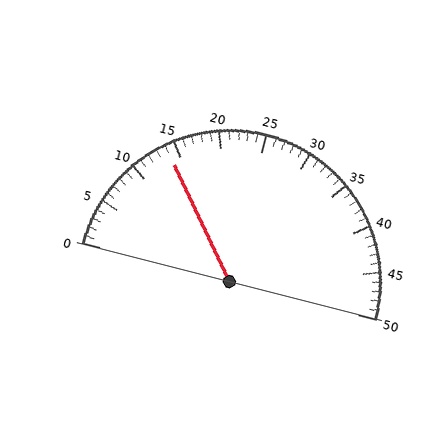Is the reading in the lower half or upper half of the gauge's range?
The reading is in the lower half of the range (0 to 50).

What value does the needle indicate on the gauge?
The needle indicates approximately 14.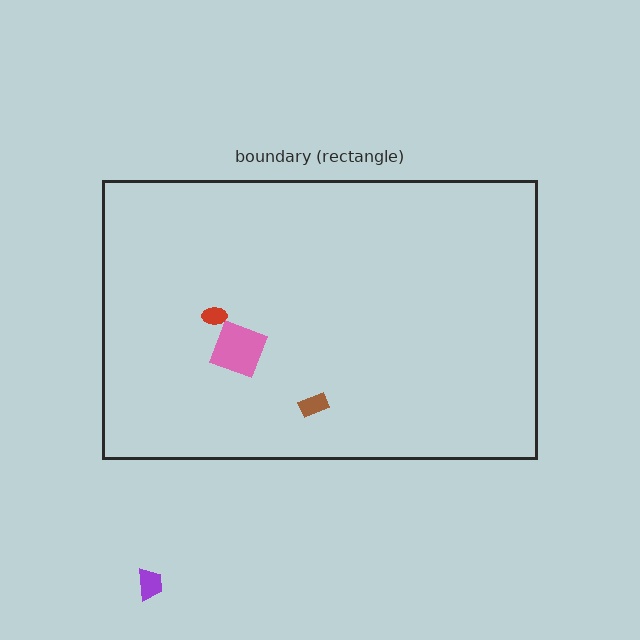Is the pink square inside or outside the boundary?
Inside.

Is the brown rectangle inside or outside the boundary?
Inside.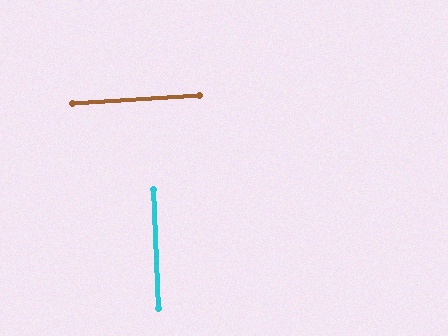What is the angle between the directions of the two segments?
Approximately 89 degrees.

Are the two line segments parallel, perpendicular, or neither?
Perpendicular — they meet at approximately 89°.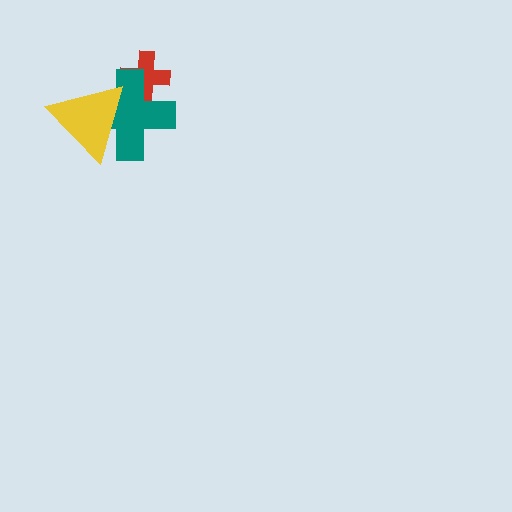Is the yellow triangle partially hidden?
No, no other shape covers it.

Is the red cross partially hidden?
Yes, it is partially covered by another shape.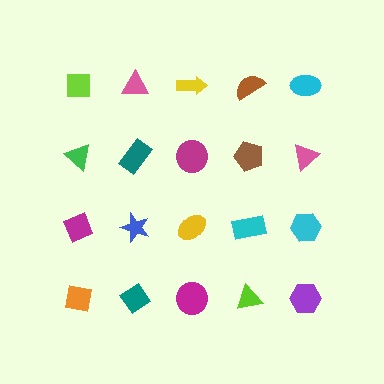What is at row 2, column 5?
A pink triangle.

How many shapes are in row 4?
5 shapes.